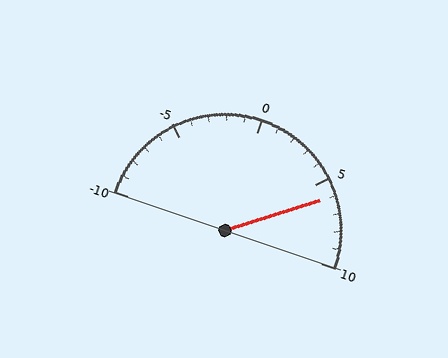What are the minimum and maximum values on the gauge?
The gauge ranges from -10 to 10.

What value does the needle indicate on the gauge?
The needle indicates approximately 6.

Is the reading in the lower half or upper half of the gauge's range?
The reading is in the upper half of the range (-10 to 10).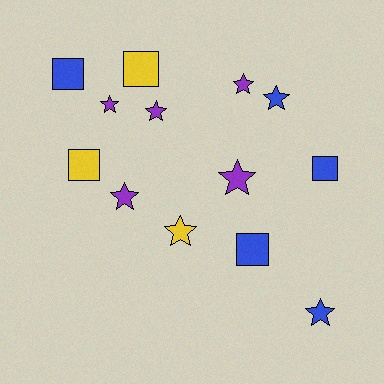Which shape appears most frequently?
Star, with 8 objects.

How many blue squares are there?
There are 3 blue squares.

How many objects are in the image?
There are 13 objects.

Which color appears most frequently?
Blue, with 5 objects.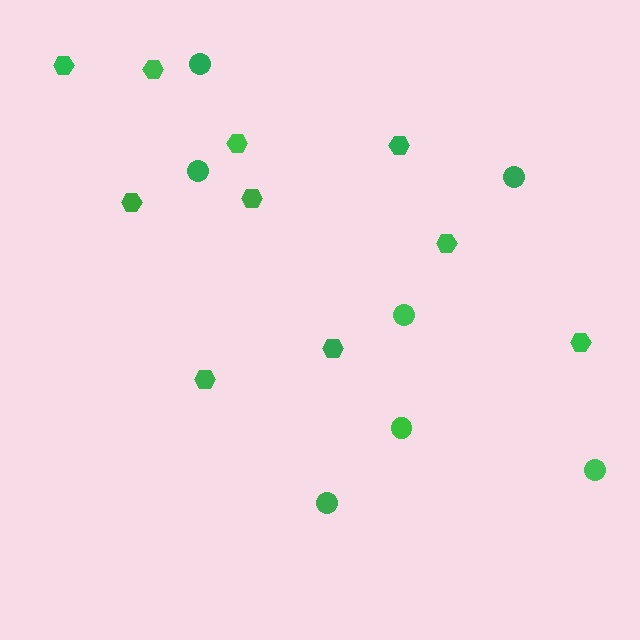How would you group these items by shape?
There are 2 groups: one group of circles (7) and one group of hexagons (10).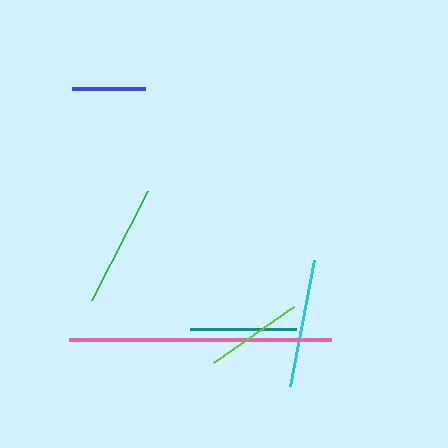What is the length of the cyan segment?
The cyan segment is approximately 129 pixels long.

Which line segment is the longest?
The pink line is the longest at approximately 262 pixels.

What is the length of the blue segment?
The blue segment is approximately 73 pixels long.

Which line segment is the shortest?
The blue line is the shortest at approximately 73 pixels.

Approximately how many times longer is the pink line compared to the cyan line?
The pink line is approximately 2.0 times the length of the cyan line.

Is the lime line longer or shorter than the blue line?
The lime line is longer than the blue line.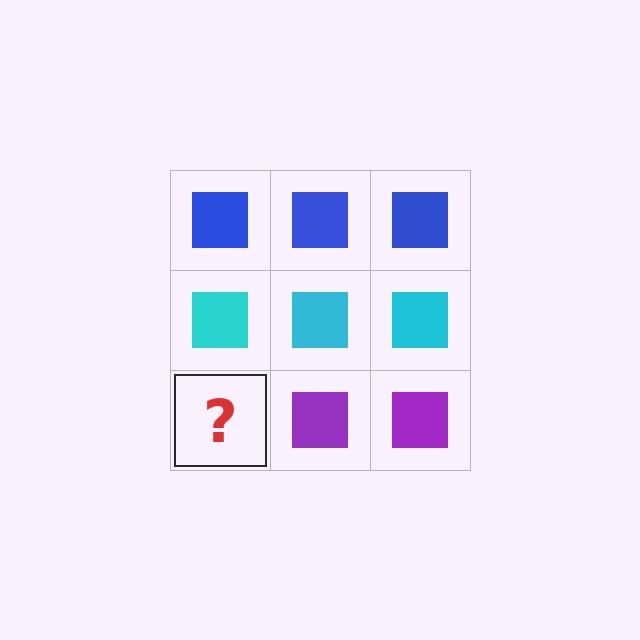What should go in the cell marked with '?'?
The missing cell should contain a purple square.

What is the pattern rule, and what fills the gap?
The rule is that each row has a consistent color. The gap should be filled with a purple square.